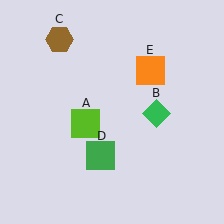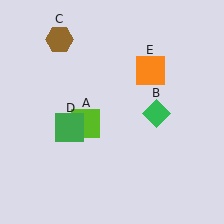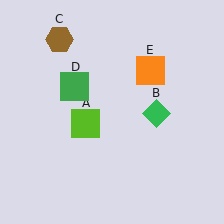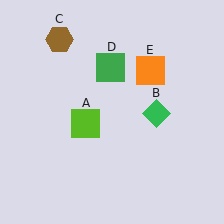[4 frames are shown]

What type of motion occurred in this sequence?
The green square (object D) rotated clockwise around the center of the scene.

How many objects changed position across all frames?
1 object changed position: green square (object D).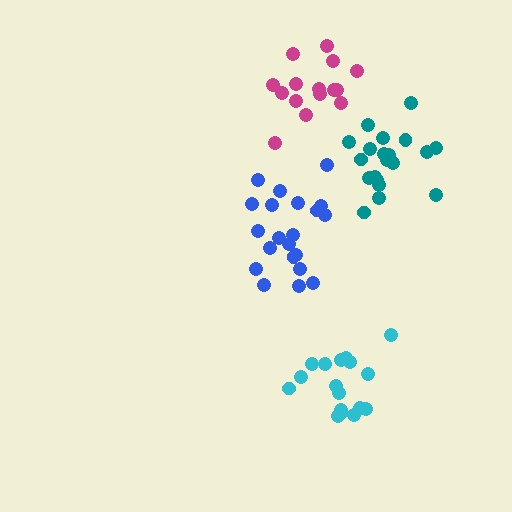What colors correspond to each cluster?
The clusters are colored: cyan, blue, teal, magenta.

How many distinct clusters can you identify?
There are 4 distinct clusters.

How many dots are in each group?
Group 1: 17 dots, Group 2: 21 dots, Group 3: 20 dots, Group 4: 15 dots (73 total).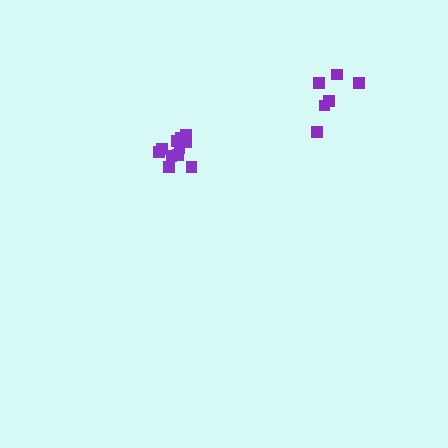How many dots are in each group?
Group 1: 11 dots, Group 2: 6 dots (17 total).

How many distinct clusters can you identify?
There are 2 distinct clusters.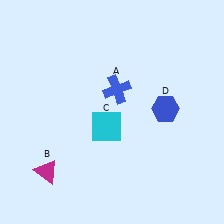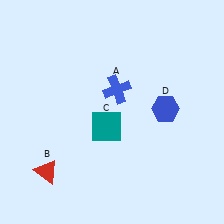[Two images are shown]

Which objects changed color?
B changed from magenta to red. C changed from cyan to teal.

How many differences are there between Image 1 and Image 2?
There are 2 differences between the two images.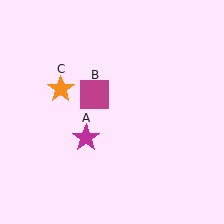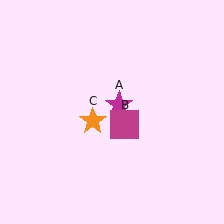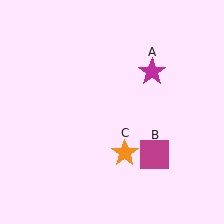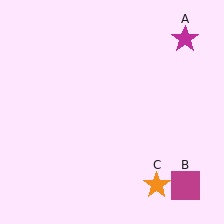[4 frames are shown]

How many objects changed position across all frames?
3 objects changed position: magenta star (object A), magenta square (object B), orange star (object C).